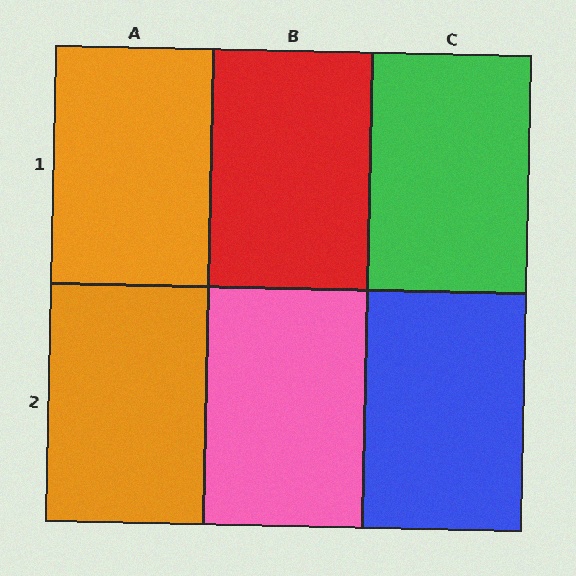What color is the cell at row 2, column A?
Orange.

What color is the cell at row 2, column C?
Blue.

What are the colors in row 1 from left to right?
Orange, red, green.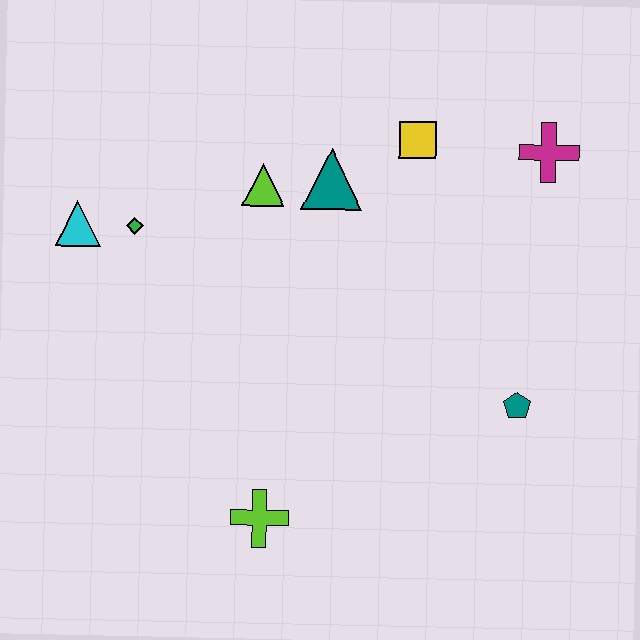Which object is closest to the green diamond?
The cyan triangle is closest to the green diamond.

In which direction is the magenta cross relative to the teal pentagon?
The magenta cross is above the teal pentagon.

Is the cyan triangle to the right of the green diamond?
No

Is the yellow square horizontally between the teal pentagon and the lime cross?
Yes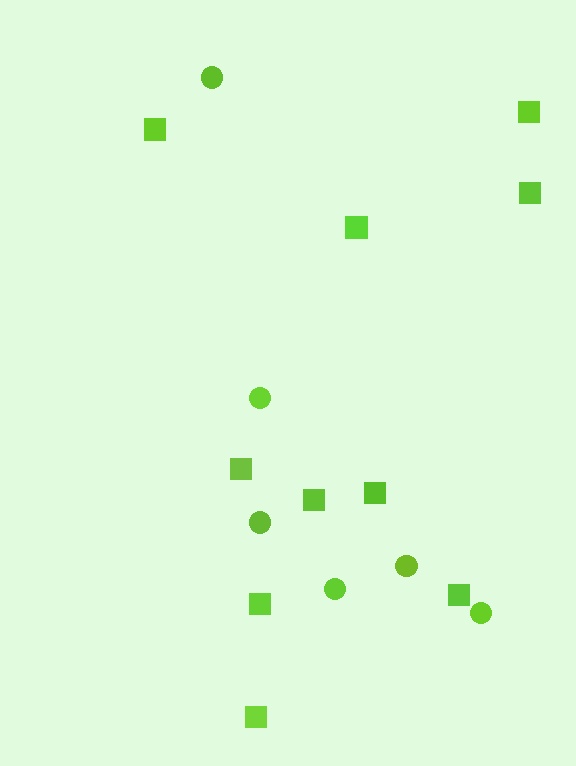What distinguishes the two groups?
There are 2 groups: one group of squares (10) and one group of circles (6).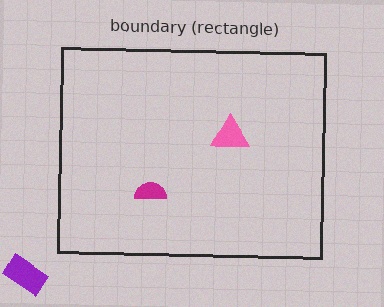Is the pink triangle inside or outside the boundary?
Inside.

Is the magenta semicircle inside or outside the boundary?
Inside.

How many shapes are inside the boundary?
2 inside, 1 outside.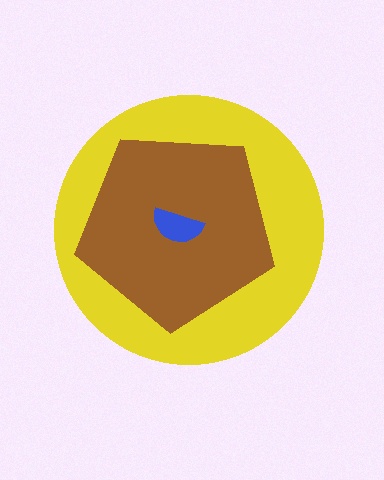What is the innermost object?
The blue semicircle.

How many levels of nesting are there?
3.